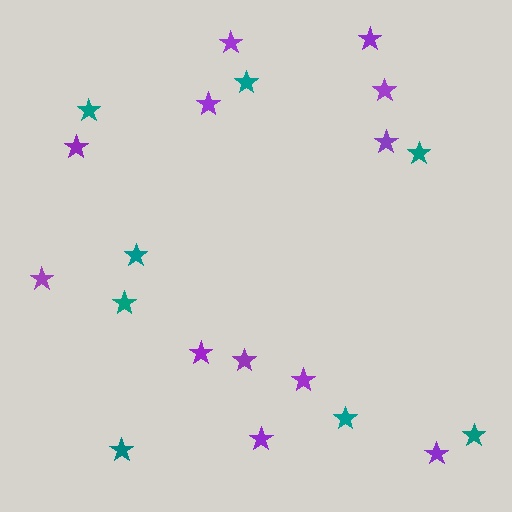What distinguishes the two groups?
There are 2 groups: one group of teal stars (8) and one group of purple stars (12).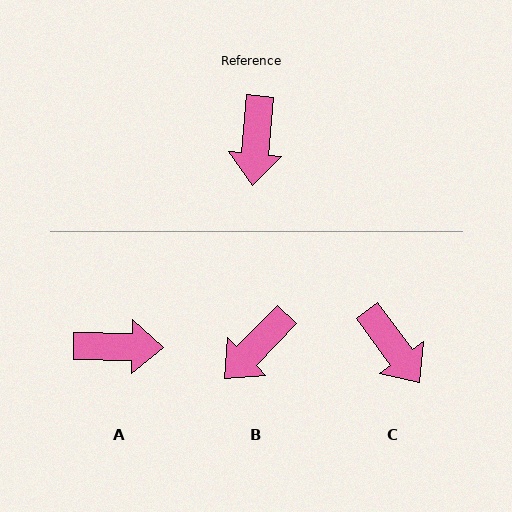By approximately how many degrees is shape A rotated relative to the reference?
Approximately 94 degrees counter-clockwise.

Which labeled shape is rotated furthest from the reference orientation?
A, about 94 degrees away.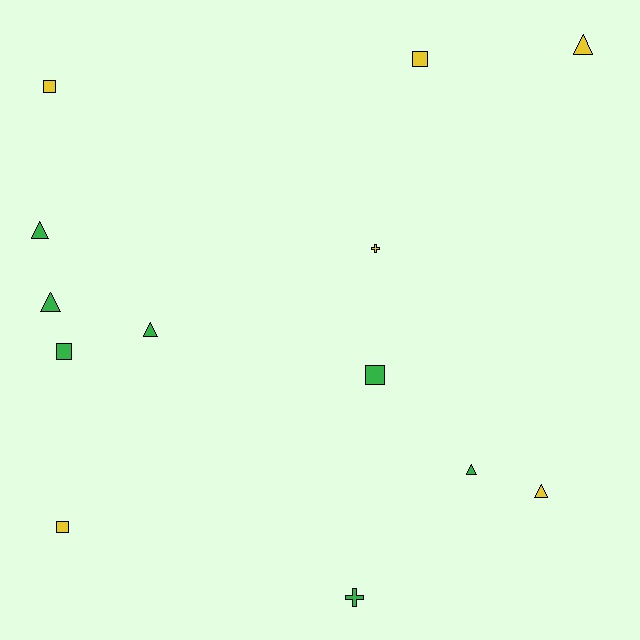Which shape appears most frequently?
Triangle, with 6 objects.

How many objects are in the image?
There are 13 objects.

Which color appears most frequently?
Green, with 7 objects.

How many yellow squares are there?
There are 3 yellow squares.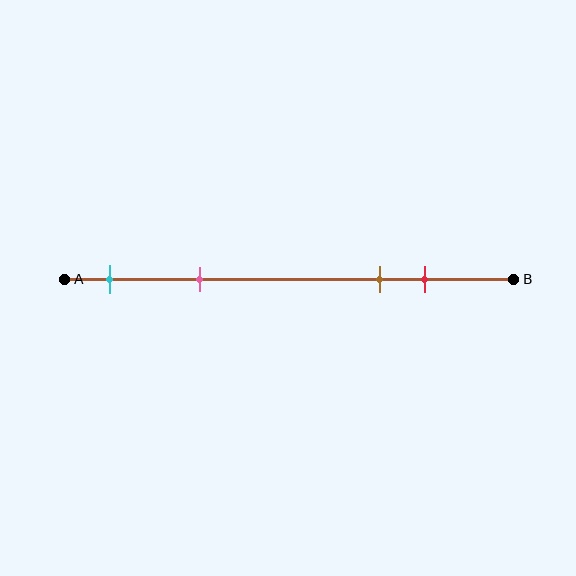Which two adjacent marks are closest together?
The brown and red marks are the closest adjacent pair.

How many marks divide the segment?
There are 4 marks dividing the segment.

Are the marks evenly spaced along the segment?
No, the marks are not evenly spaced.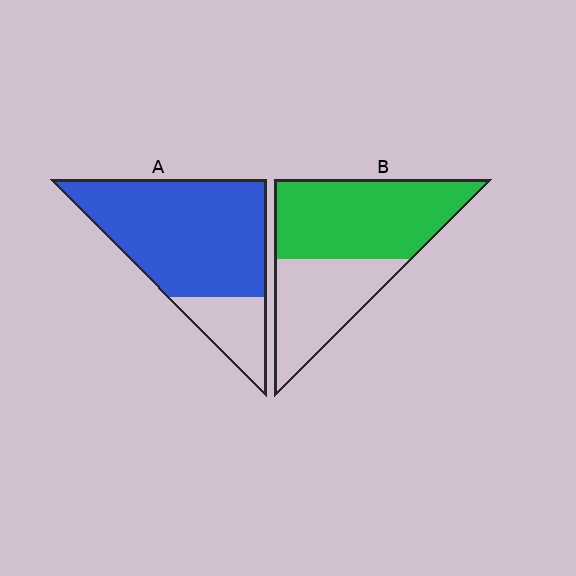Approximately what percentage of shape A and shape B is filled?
A is approximately 80% and B is approximately 60%.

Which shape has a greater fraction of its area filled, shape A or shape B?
Shape A.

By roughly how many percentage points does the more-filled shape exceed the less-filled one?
By roughly 20 percentage points (A over B).